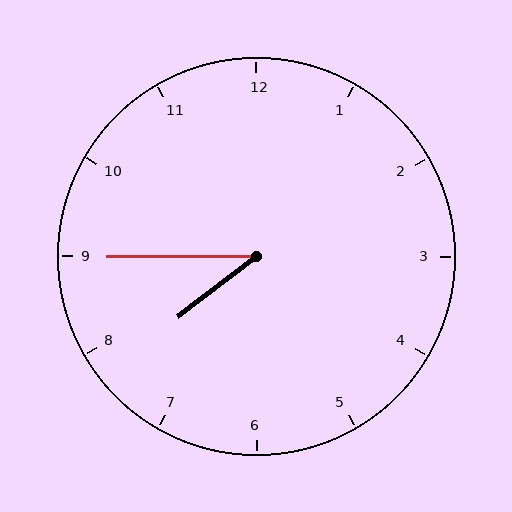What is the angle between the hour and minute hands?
Approximately 38 degrees.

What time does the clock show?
7:45.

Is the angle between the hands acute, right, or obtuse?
It is acute.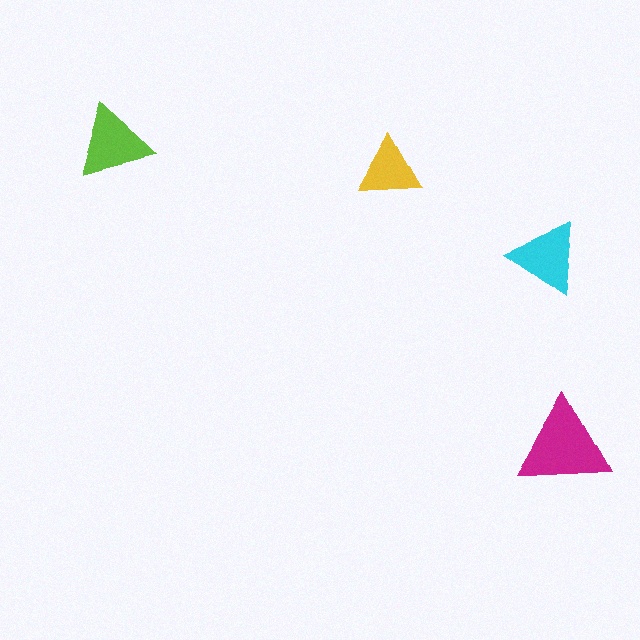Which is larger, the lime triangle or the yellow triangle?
The lime one.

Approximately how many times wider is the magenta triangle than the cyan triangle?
About 1.5 times wider.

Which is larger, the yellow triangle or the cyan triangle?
The cyan one.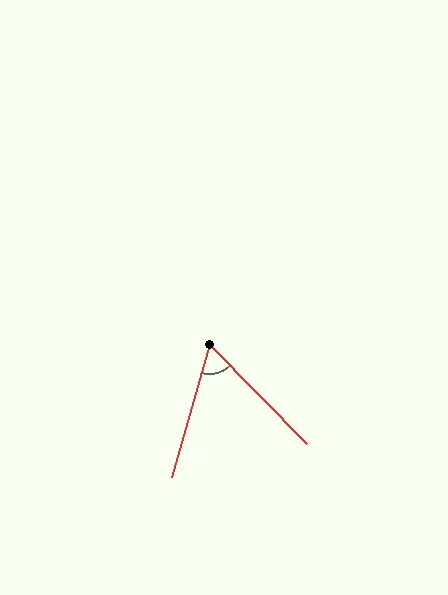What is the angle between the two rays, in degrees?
Approximately 60 degrees.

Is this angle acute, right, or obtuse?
It is acute.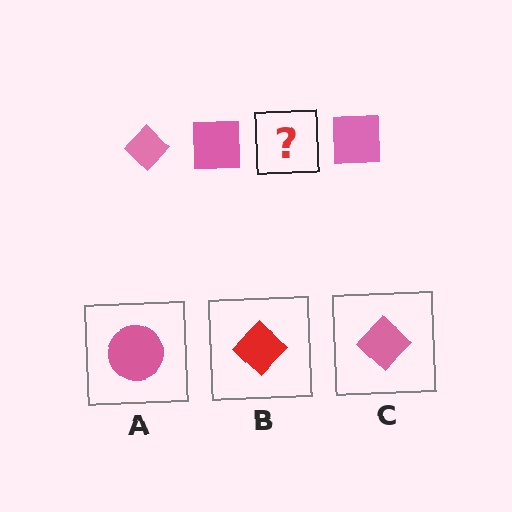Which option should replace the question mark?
Option C.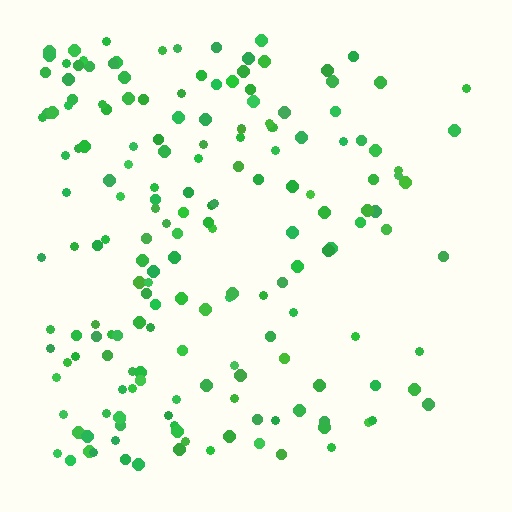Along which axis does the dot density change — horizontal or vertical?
Horizontal.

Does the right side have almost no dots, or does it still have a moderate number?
Still a moderate number, just noticeably fewer than the left.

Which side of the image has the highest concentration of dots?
The left.